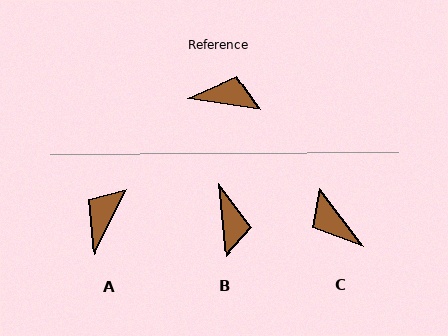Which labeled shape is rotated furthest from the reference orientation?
C, about 136 degrees away.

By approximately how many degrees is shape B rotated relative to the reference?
Approximately 77 degrees clockwise.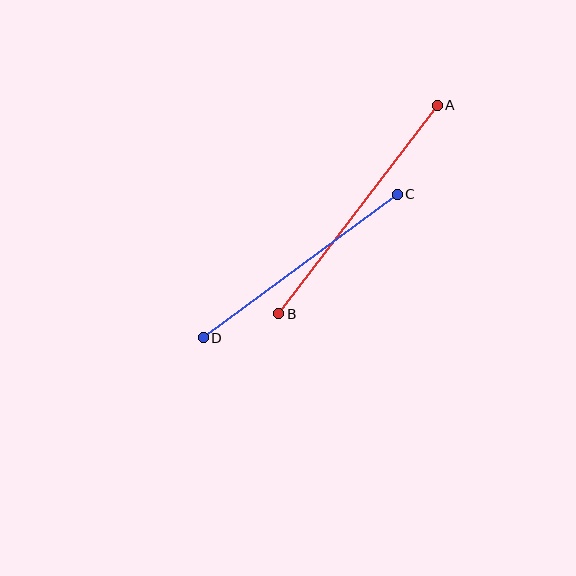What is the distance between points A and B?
The distance is approximately 262 pixels.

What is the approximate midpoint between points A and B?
The midpoint is at approximately (358, 210) pixels.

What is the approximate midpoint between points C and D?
The midpoint is at approximately (300, 266) pixels.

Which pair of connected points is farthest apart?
Points A and B are farthest apart.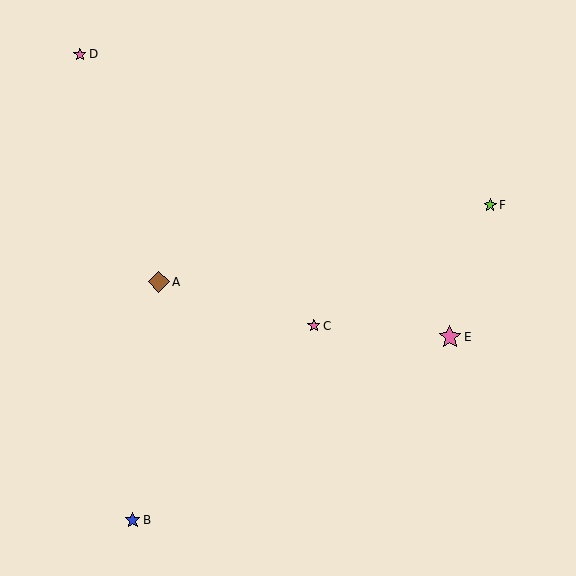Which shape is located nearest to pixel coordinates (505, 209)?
The lime star (labeled F) at (490, 205) is nearest to that location.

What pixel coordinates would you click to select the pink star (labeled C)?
Click at (314, 326) to select the pink star C.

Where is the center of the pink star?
The center of the pink star is at (450, 337).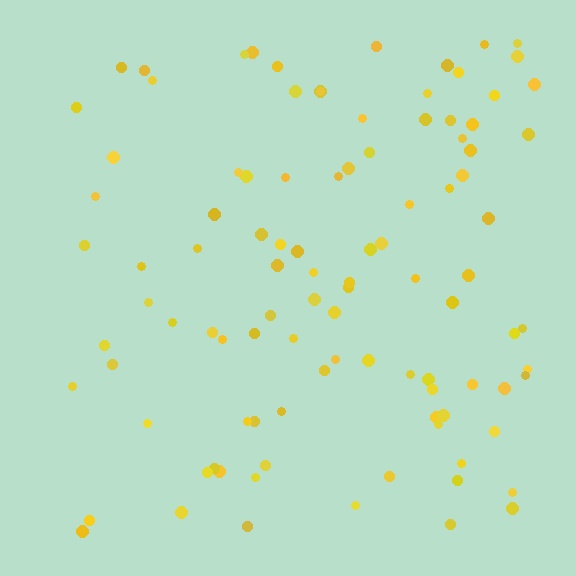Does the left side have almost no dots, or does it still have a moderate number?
Still a moderate number, just noticeably fewer than the right.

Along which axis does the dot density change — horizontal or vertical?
Horizontal.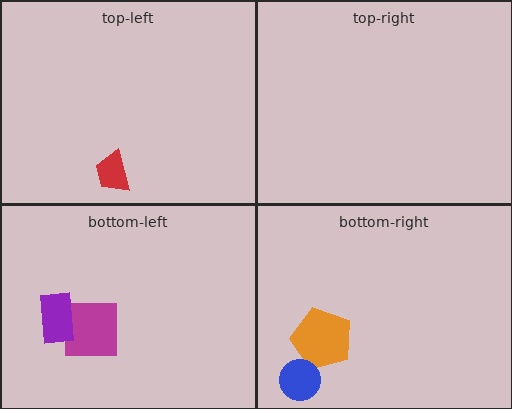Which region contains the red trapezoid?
The top-left region.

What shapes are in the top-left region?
The red trapezoid.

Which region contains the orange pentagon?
The bottom-right region.